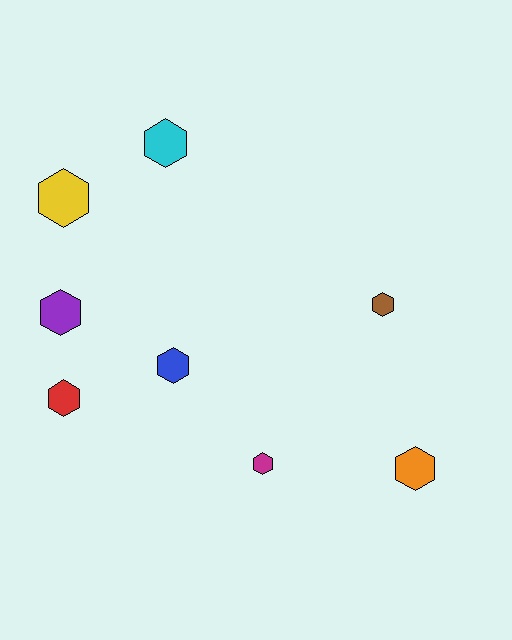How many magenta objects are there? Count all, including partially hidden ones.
There is 1 magenta object.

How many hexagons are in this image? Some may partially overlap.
There are 8 hexagons.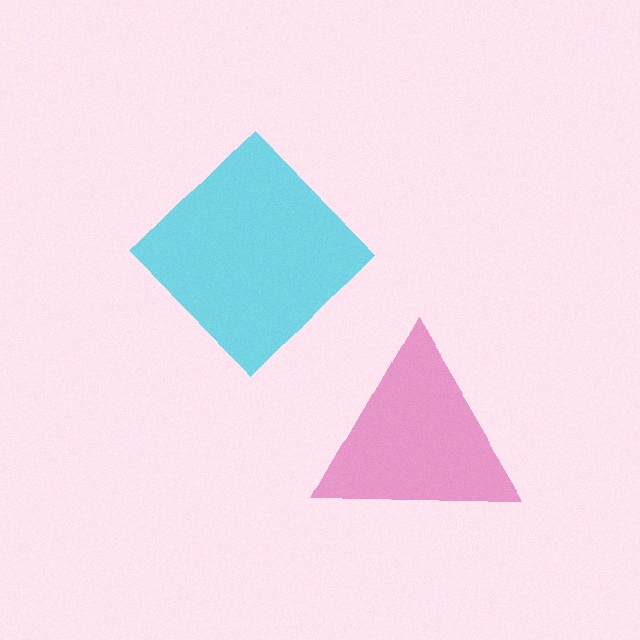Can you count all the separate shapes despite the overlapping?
Yes, there are 2 separate shapes.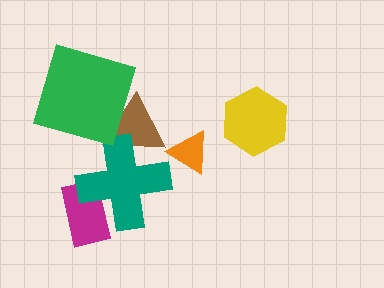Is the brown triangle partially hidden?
Yes, it is partially covered by another shape.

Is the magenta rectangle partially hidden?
Yes, it is partially covered by another shape.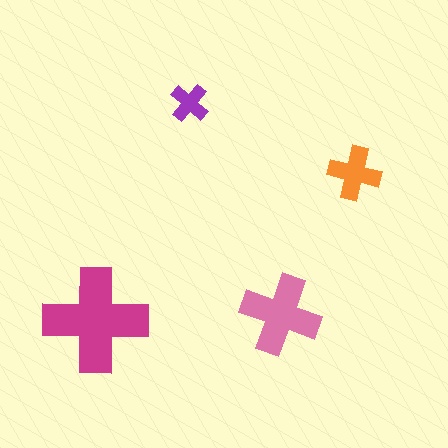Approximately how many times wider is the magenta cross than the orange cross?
About 2 times wider.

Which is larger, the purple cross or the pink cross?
The pink one.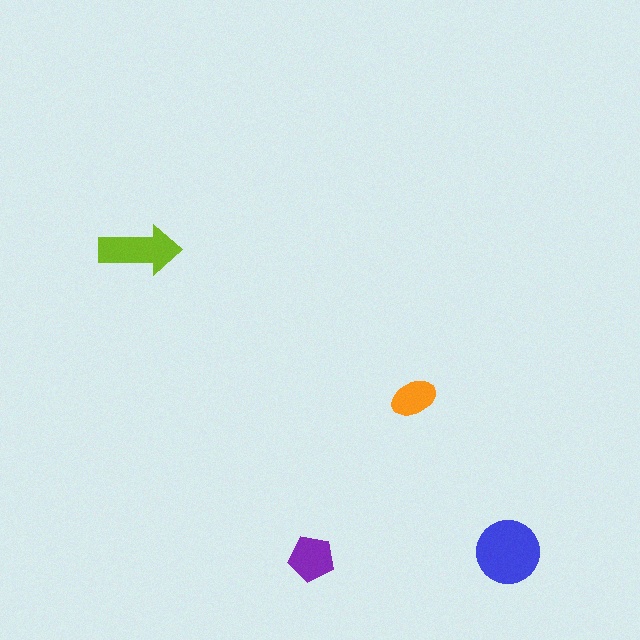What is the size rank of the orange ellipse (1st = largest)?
4th.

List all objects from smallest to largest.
The orange ellipse, the purple pentagon, the lime arrow, the blue circle.